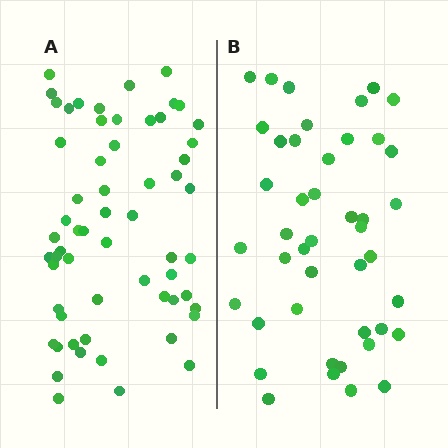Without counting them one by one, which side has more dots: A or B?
Region A (the left region) has more dots.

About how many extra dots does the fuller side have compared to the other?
Region A has approximately 15 more dots than region B.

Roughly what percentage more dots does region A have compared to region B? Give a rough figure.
About 35% more.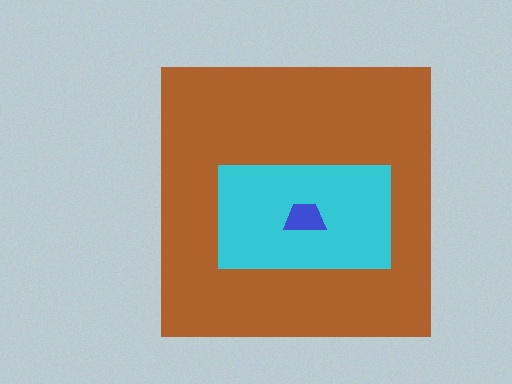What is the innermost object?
The blue trapezoid.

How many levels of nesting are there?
3.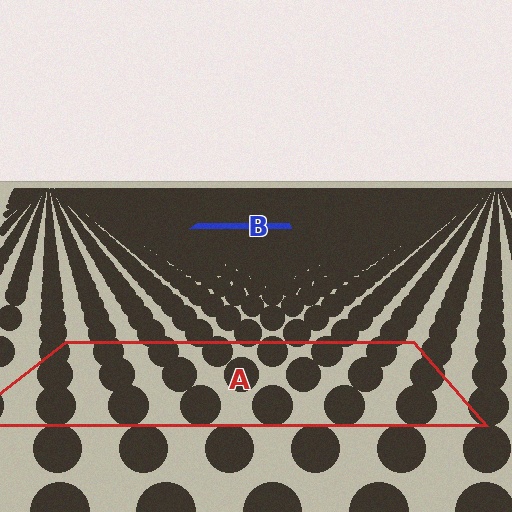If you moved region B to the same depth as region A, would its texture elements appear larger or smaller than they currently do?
They would appear larger. At a closer depth, the same texture elements are projected at a bigger on-screen size.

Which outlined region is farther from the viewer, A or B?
Region B is farther from the viewer — the texture elements inside it appear smaller and more densely packed.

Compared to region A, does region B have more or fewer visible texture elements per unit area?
Region B has more texture elements per unit area — they are packed more densely because it is farther away.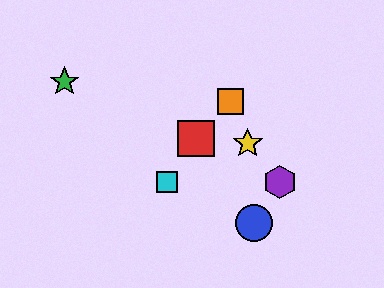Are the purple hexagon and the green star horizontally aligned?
No, the purple hexagon is at y≈182 and the green star is at y≈82.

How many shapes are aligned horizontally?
2 shapes (the purple hexagon, the cyan square) are aligned horizontally.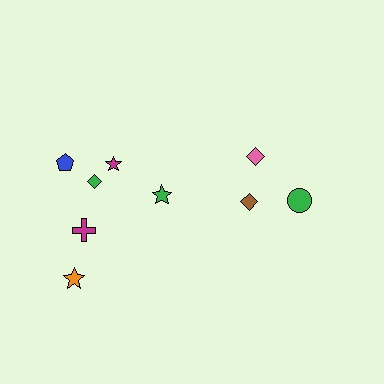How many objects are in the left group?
There are 6 objects.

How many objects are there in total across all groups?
There are 9 objects.